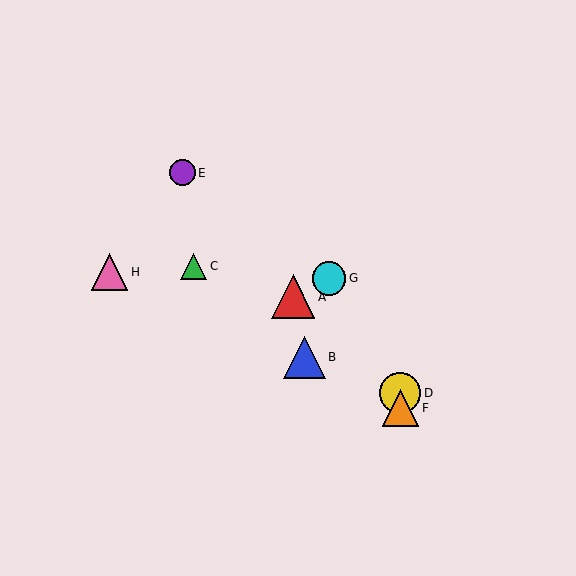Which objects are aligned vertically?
Objects D, F are aligned vertically.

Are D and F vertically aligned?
Yes, both are at x≈400.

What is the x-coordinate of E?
Object E is at x≈182.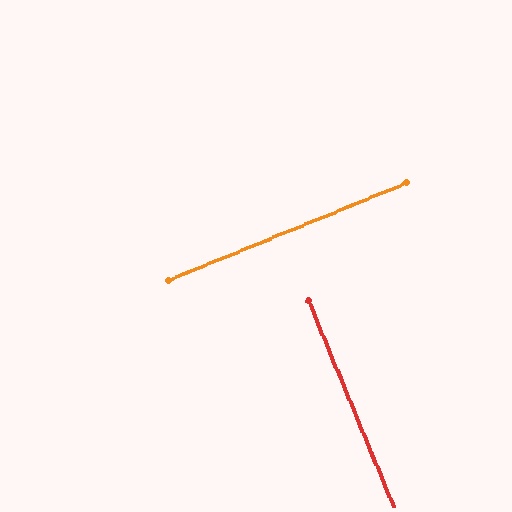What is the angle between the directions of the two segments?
Approximately 90 degrees.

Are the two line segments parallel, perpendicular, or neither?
Perpendicular — they meet at approximately 90°.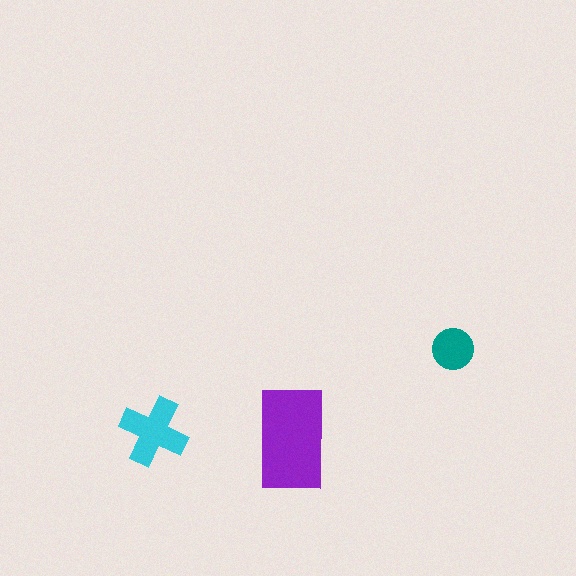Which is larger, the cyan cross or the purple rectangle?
The purple rectangle.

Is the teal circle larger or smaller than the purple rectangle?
Smaller.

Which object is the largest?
The purple rectangle.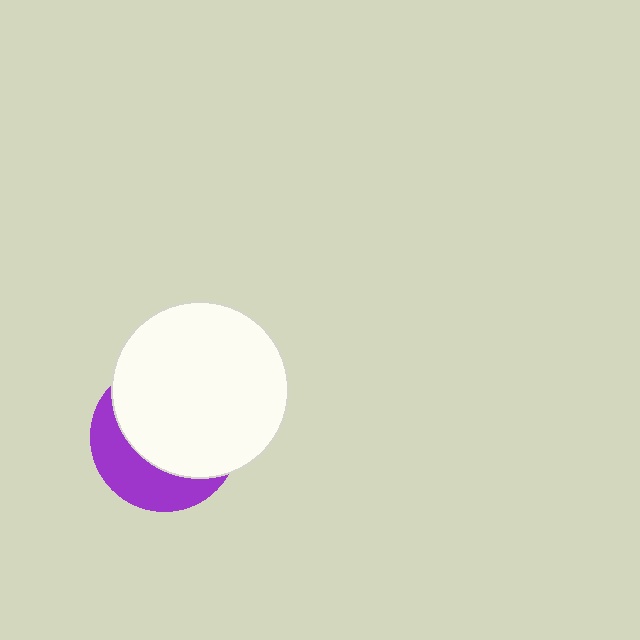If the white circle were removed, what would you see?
You would see the complete purple circle.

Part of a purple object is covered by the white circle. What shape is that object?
It is a circle.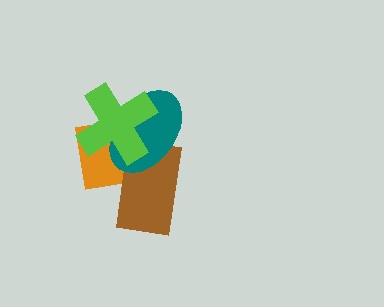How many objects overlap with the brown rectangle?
3 objects overlap with the brown rectangle.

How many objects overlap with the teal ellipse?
3 objects overlap with the teal ellipse.